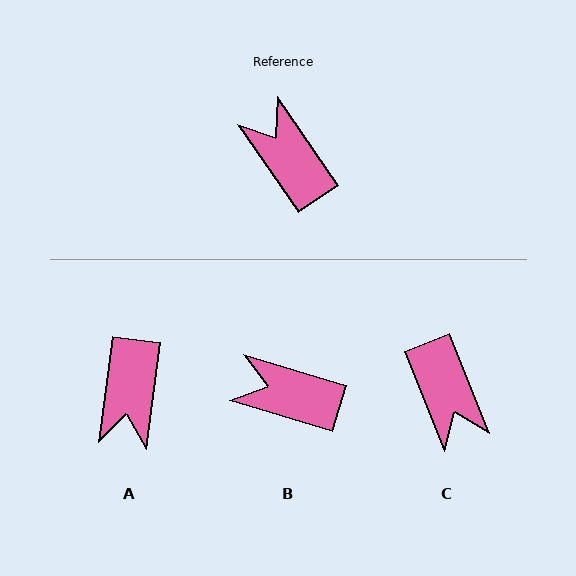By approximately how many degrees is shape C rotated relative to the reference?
Approximately 167 degrees counter-clockwise.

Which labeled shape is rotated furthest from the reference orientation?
C, about 167 degrees away.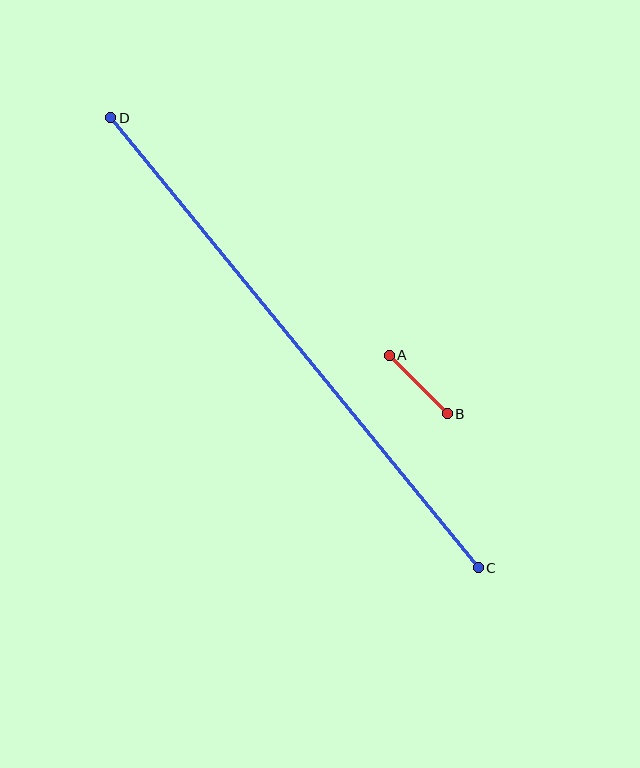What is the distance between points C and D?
The distance is approximately 581 pixels.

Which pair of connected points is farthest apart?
Points C and D are farthest apart.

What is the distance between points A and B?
The distance is approximately 82 pixels.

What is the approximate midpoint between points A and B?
The midpoint is at approximately (418, 385) pixels.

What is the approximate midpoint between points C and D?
The midpoint is at approximately (295, 343) pixels.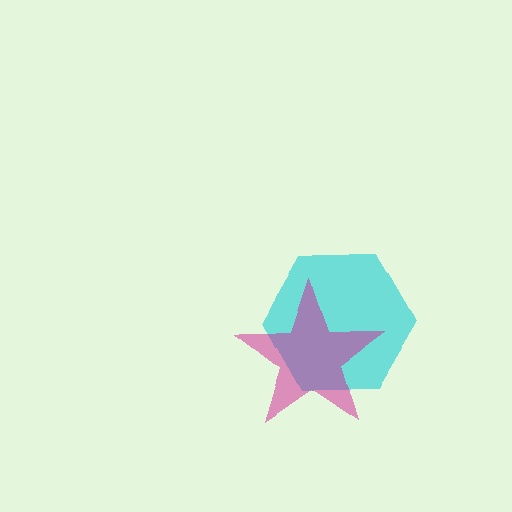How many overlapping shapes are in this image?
There are 2 overlapping shapes in the image.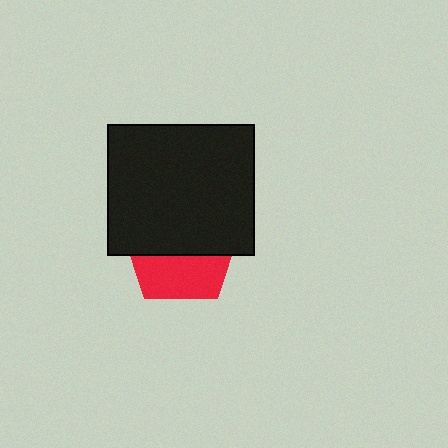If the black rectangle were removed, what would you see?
You would see the complete red pentagon.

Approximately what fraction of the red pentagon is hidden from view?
Roughly 59% of the red pentagon is hidden behind the black rectangle.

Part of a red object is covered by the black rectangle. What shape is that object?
It is a pentagon.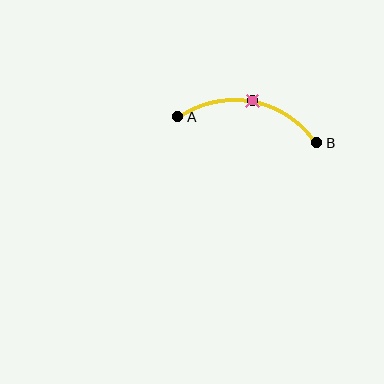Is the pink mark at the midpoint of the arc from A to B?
Yes. The pink mark lies on the arc at equal arc-length from both A and B — it is the arc midpoint.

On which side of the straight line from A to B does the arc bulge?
The arc bulges above the straight line connecting A and B.